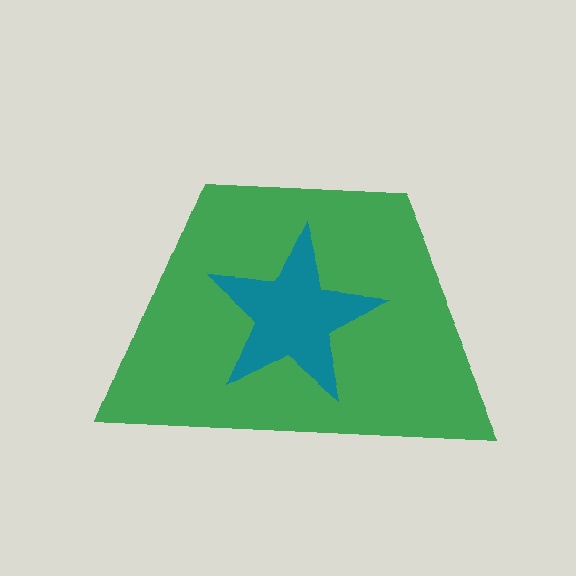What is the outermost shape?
The green trapezoid.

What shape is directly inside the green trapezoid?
The teal star.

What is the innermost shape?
The teal star.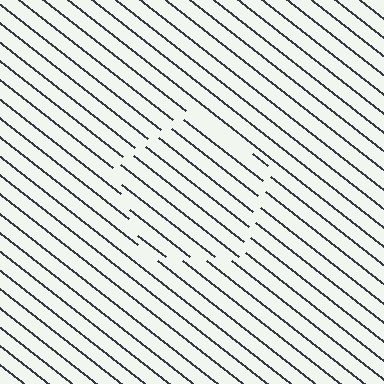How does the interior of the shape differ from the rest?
The interior of the shape contains the same grating, shifted by half a period — the contour is defined by the phase discontinuity where line-ends from the inner and outer gratings abut.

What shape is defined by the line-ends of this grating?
An illusory pentagon. The interior of the shape contains the same grating, shifted by half a period — the contour is defined by the phase discontinuity where line-ends from the inner and outer gratings abut.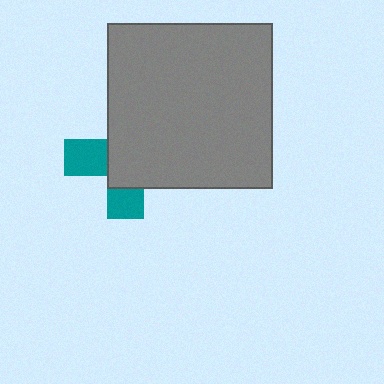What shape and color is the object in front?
The object in front is a gray square.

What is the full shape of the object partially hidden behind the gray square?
The partially hidden object is a teal cross.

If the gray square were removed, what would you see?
You would see the complete teal cross.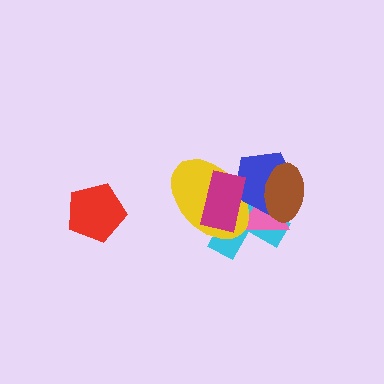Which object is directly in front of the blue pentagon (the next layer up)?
The magenta rectangle is directly in front of the blue pentagon.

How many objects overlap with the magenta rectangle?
4 objects overlap with the magenta rectangle.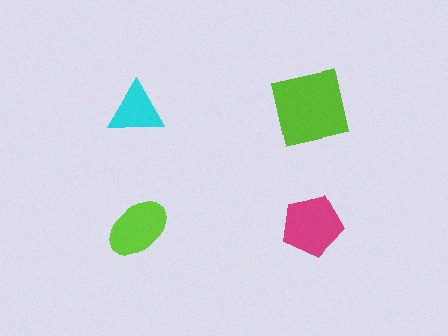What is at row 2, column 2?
A magenta pentagon.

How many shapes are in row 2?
2 shapes.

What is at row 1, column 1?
A cyan triangle.